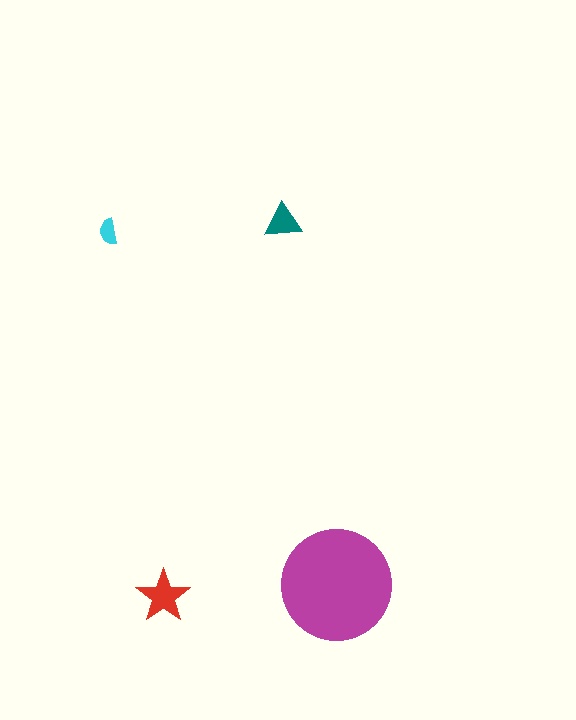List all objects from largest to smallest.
The magenta circle, the red star, the teal triangle, the cyan semicircle.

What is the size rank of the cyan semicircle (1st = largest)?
4th.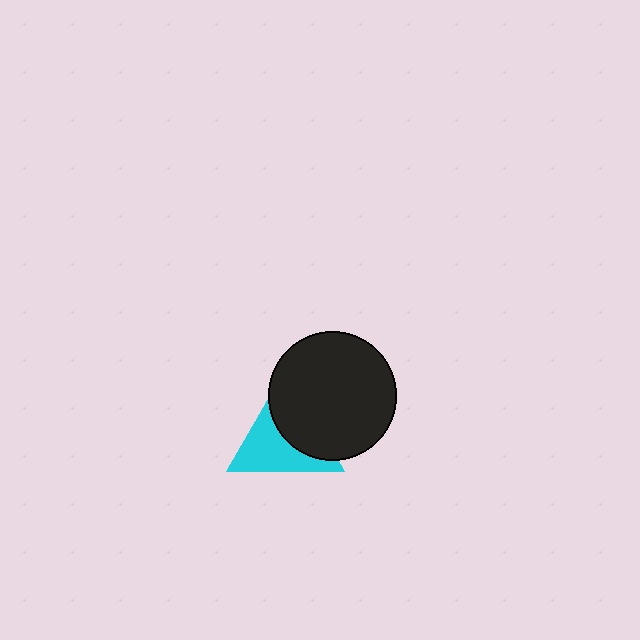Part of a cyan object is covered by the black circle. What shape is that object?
It is a triangle.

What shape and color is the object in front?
The object in front is a black circle.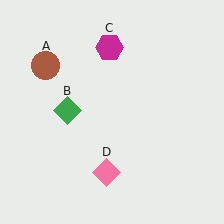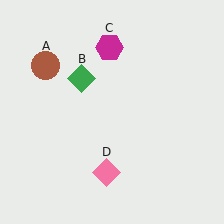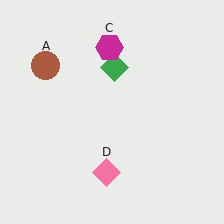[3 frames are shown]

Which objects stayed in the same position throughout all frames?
Brown circle (object A) and magenta hexagon (object C) and pink diamond (object D) remained stationary.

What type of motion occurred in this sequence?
The green diamond (object B) rotated clockwise around the center of the scene.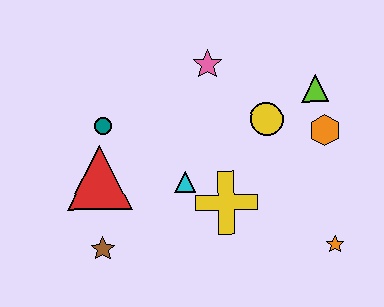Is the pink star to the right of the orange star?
No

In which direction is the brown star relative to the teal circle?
The brown star is below the teal circle.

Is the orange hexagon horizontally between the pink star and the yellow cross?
No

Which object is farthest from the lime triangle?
The brown star is farthest from the lime triangle.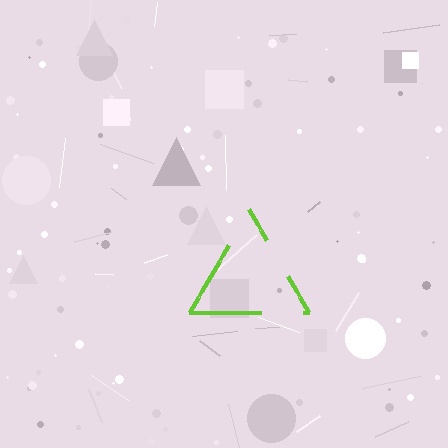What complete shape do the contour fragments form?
The contour fragments form a triangle.